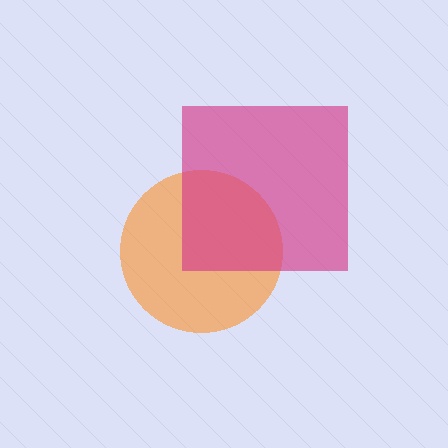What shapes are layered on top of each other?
The layered shapes are: an orange circle, a magenta square.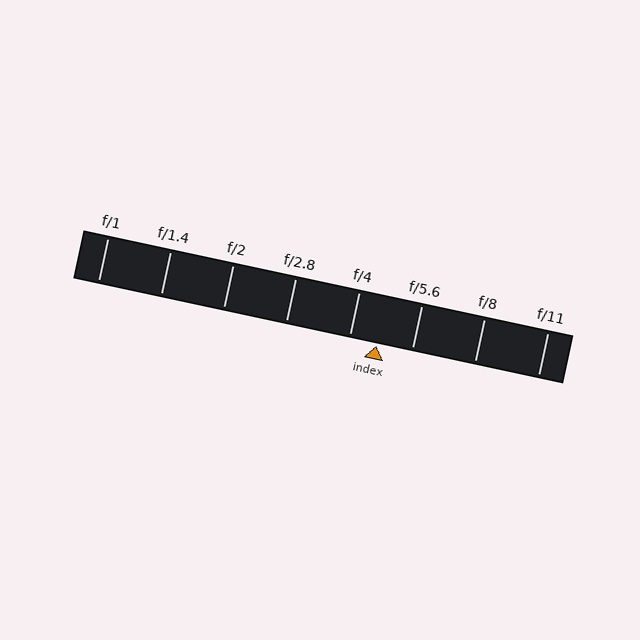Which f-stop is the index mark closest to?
The index mark is closest to f/4.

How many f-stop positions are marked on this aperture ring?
There are 8 f-stop positions marked.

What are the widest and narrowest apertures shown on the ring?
The widest aperture shown is f/1 and the narrowest is f/11.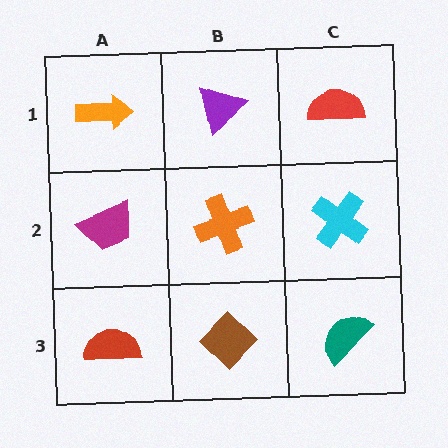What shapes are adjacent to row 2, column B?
A purple triangle (row 1, column B), a brown diamond (row 3, column B), a magenta trapezoid (row 2, column A), a cyan cross (row 2, column C).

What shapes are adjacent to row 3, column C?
A cyan cross (row 2, column C), a brown diamond (row 3, column B).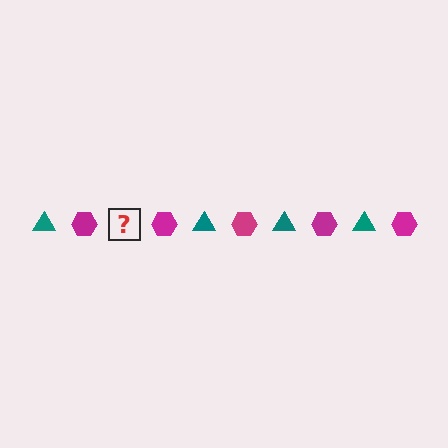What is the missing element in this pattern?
The missing element is a teal triangle.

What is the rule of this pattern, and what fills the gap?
The rule is that the pattern alternates between teal triangle and magenta hexagon. The gap should be filled with a teal triangle.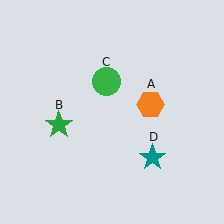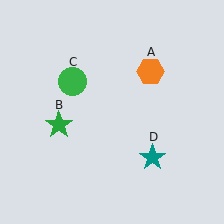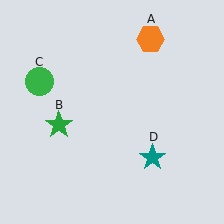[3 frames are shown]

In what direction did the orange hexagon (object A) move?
The orange hexagon (object A) moved up.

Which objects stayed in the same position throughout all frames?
Green star (object B) and teal star (object D) remained stationary.